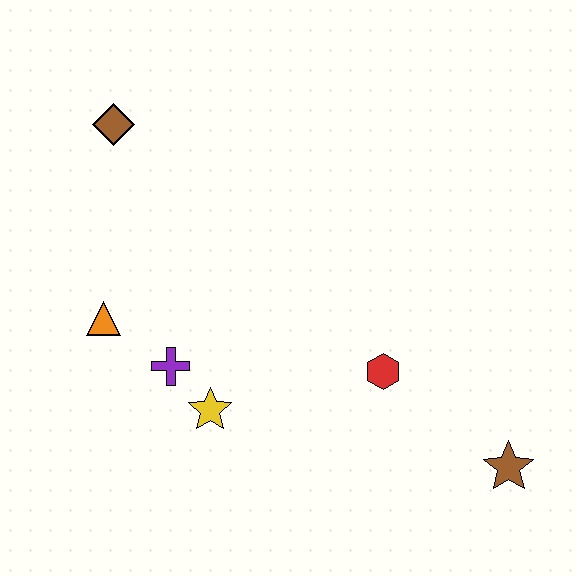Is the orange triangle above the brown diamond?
No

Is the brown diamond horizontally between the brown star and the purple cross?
No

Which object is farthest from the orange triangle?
The brown star is farthest from the orange triangle.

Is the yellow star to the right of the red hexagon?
No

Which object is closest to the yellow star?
The purple cross is closest to the yellow star.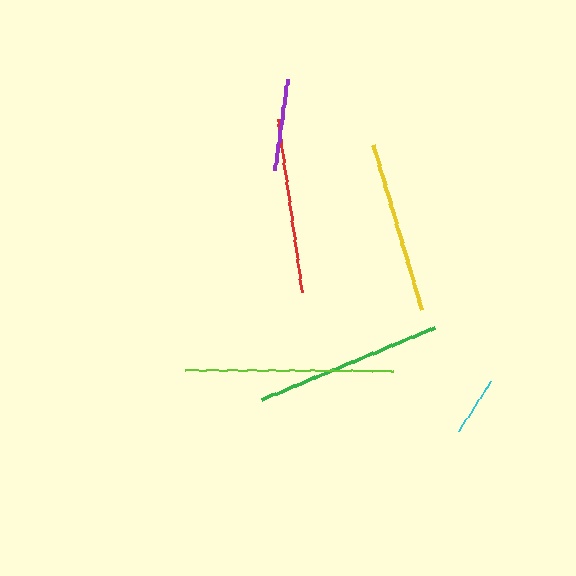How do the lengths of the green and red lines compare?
The green and red lines are approximately the same length.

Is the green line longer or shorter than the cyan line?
The green line is longer than the cyan line.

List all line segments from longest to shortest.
From longest to shortest: lime, green, red, yellow, purple, cyan.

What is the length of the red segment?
The red segment is approximately 174 pixels long.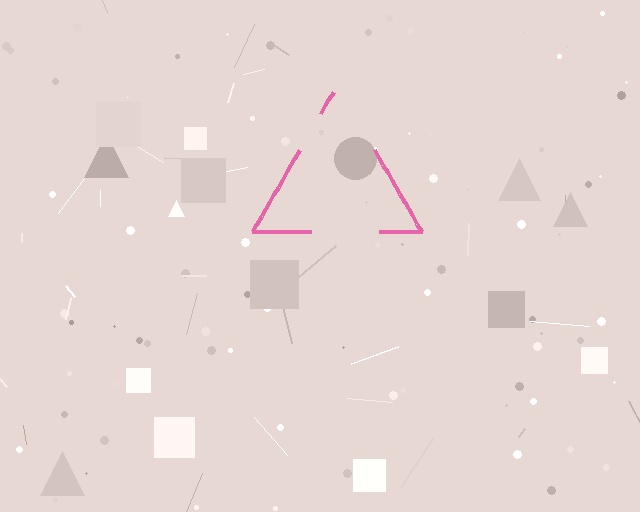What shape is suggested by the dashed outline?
The dashed outline suggests a triangle.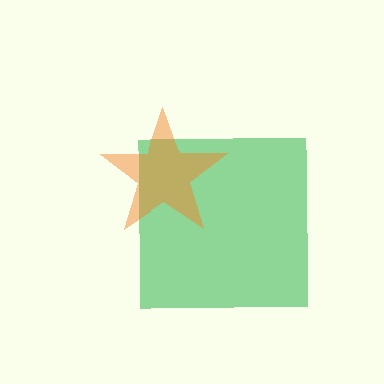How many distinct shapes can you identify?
There are 2 distinct shapes: a green square, an orange star.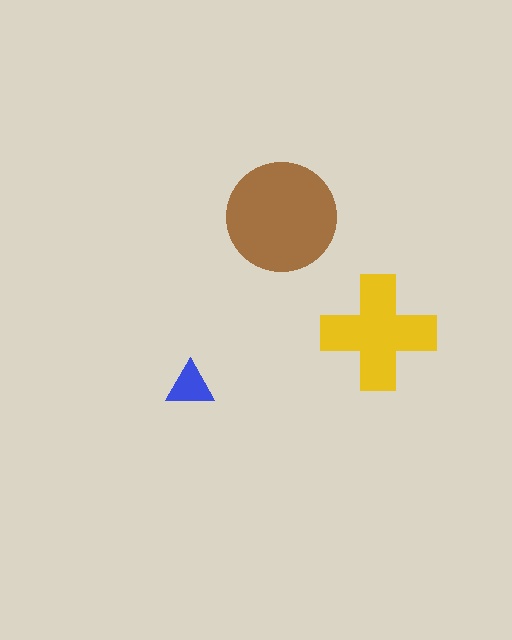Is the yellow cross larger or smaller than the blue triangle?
Larger.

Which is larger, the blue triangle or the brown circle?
The brown circle.